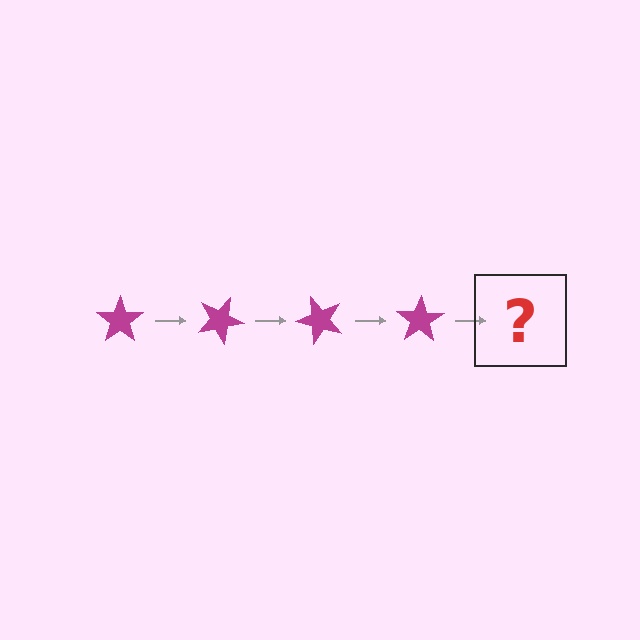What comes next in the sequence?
The next element should be a magenta star rotated 100 degrees.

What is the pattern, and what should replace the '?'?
The pattern is that the star rotates 25 degrees each step. The '?' should be a magenta star rotated 100 degrees.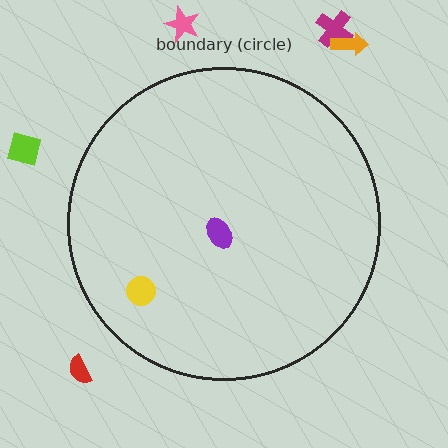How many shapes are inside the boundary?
2 inside, 5 outside.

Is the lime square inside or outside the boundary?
Outside.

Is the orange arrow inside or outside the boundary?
Outside.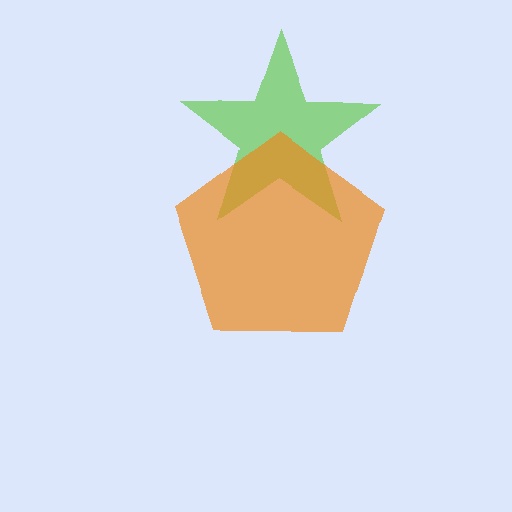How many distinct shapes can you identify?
There are 2 distinct shapes: a lime star, an orange pentagon.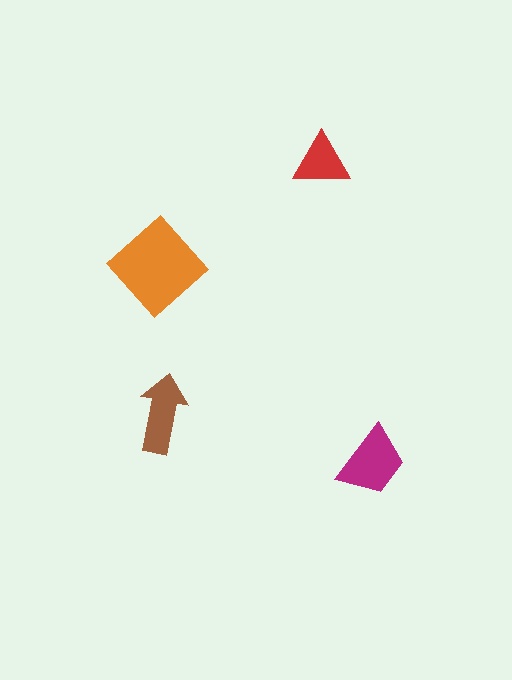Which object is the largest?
The orange diamond.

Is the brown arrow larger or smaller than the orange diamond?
Smaller.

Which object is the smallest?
The red triangle.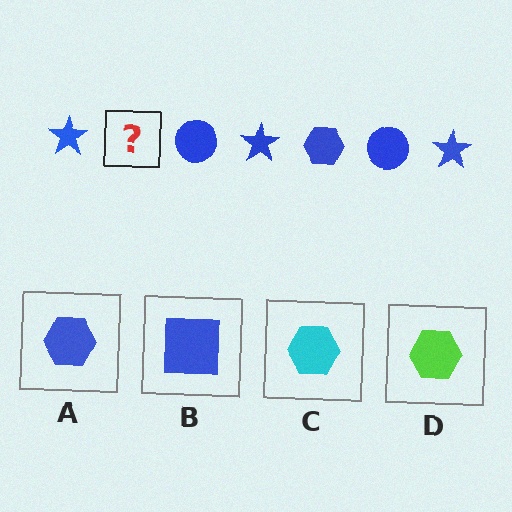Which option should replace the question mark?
Option A.